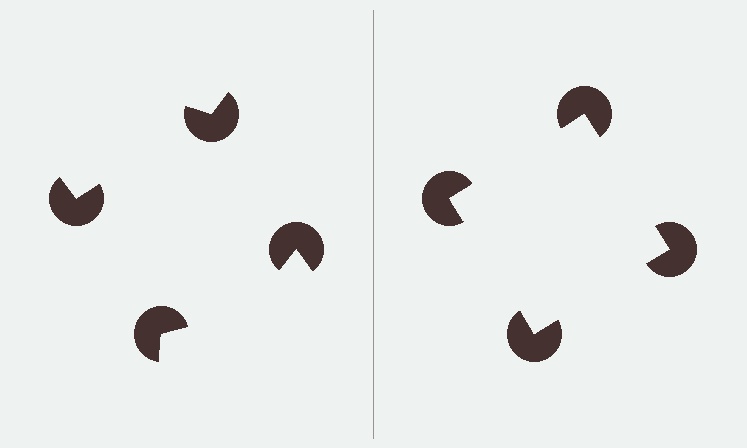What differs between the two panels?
The pac-man discs are positioned identically on both sides; only the wedge orientations differ. On the right they align to a square; on the left they are misaligned.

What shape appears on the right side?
An illusory square.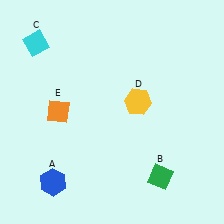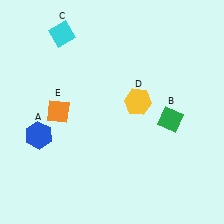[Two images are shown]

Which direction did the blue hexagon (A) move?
The blue hexagon (A) moved up.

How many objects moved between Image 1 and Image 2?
3 objects moved between the two images.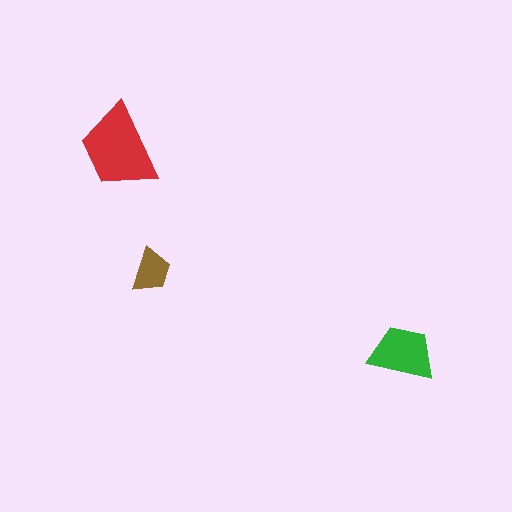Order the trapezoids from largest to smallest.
the red one, the green one, the brown one.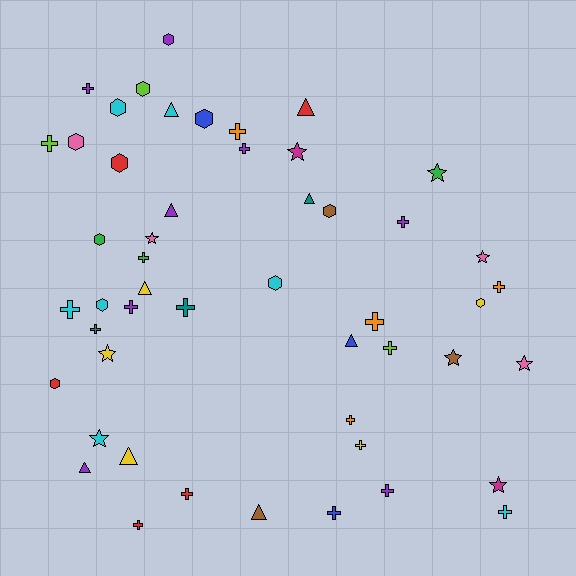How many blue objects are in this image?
There are 3 blue objects.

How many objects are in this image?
There are 50 objects.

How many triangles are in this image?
There are 9 triangles.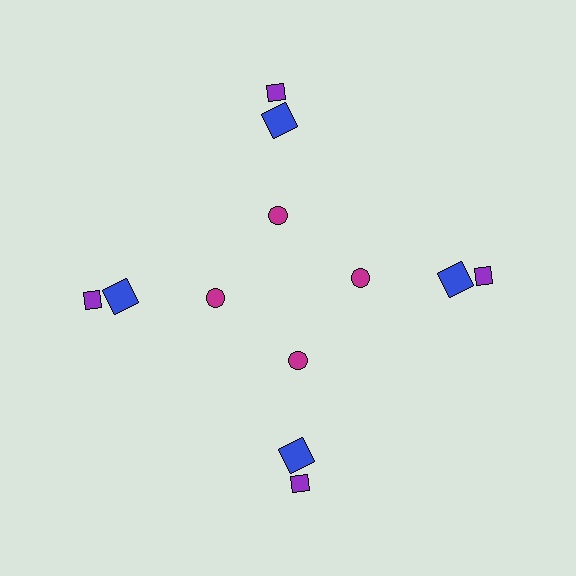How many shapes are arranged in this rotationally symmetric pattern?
There are 12 shapes, arranged in 4 groups of 3.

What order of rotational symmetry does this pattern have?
This pattern has 4-fold rotational symmetry.